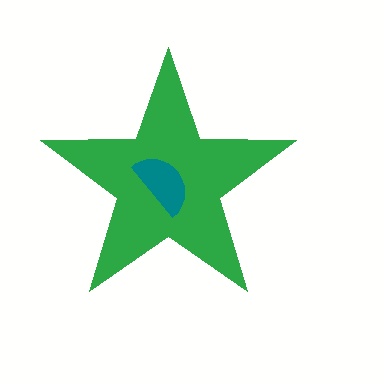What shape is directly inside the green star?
The teal semicircle.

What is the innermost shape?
The teal semicircle.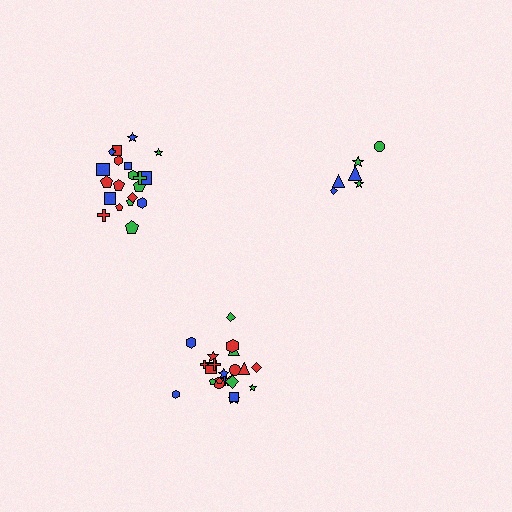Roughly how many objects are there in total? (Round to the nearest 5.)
Roughly 50 objects in total.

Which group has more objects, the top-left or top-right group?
The top-left group.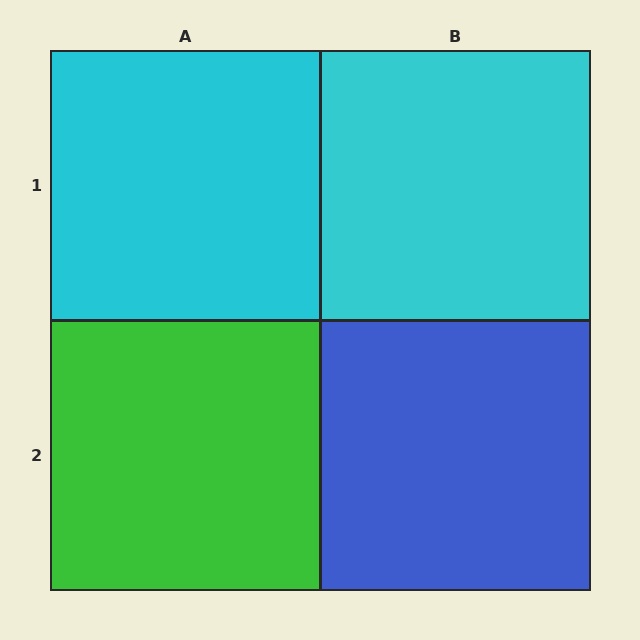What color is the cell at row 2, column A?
Green.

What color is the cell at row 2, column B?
Blue.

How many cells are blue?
1 cell is blue.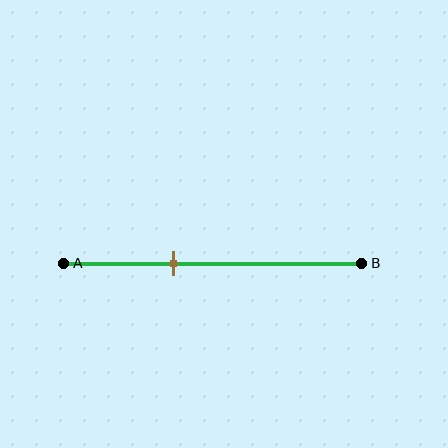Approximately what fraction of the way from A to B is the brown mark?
The brown mark is approximately 35% of the way from A to B.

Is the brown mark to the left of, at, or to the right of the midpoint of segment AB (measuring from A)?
The brown mark is to the left of the midpoint of segment AB.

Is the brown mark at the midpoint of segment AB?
No, the mark is at about 35% from A, not at the 50% midpoint.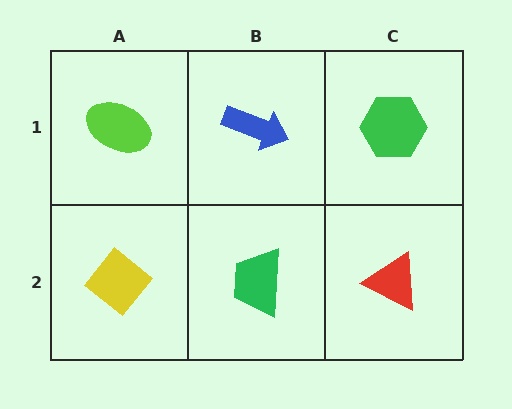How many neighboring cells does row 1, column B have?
3.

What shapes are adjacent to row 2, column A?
A lime ellipse (row 1, column A), a green trapezoid (row 2, column B).